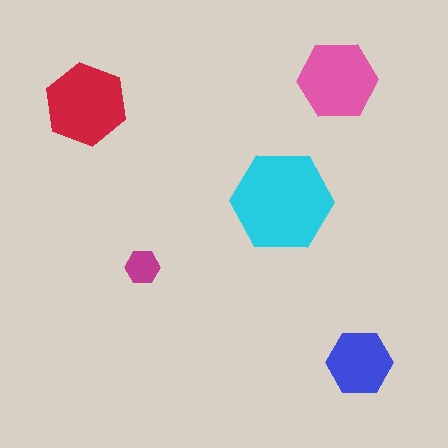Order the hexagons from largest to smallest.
the cyan one, the red one, the pink one, the blue one, the magenta one.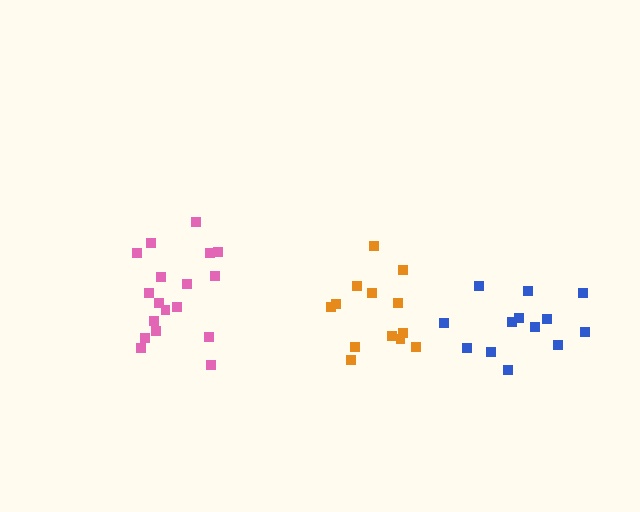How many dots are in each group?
Group 1: 18 dots, Group 2: 13 dots, Group 3: 13 dots (44 total).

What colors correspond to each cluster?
The clusters are colored: pink, orange, blue.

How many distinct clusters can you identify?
There are 3 distinct clusters.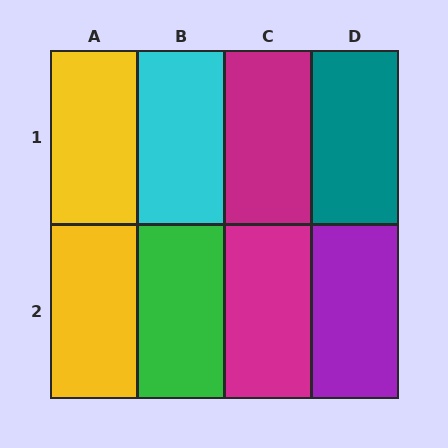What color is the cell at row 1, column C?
Magenta.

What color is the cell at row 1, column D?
Teal.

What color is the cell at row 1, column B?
Cyan.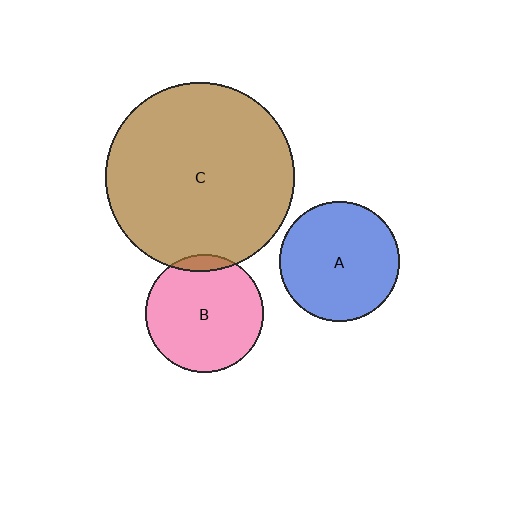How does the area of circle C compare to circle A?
Approximately 2.5 times.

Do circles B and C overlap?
Yes.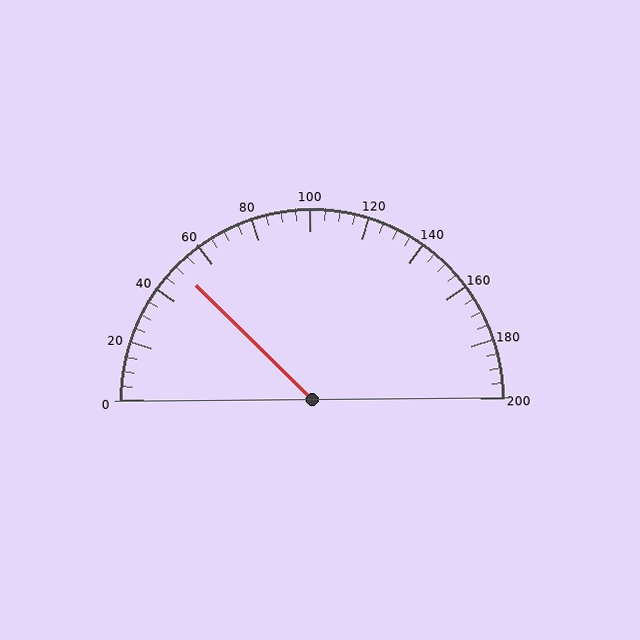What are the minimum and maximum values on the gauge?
The gauge ranges from 0 to 200.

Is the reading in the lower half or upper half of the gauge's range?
The reading is in the lower half of the range (0 to 200).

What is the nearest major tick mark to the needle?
The nearest major tick mark is 40.